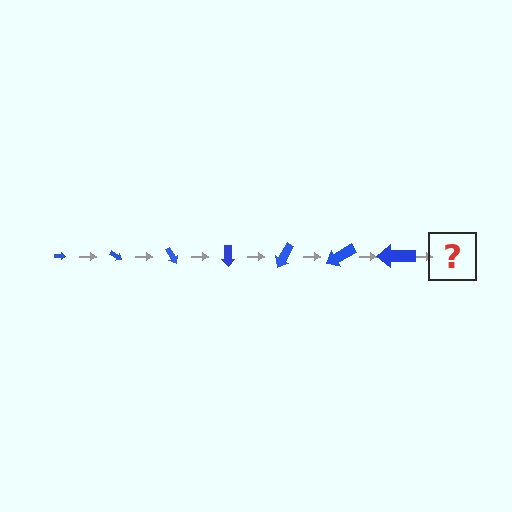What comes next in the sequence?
The next element should be an arrow, larger than the previous one and rotated 210 degrees from the start.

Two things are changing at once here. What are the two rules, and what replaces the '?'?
The two rules are that the arrow grows larger each step and it rotates 30 degrees each step. The '?' should be an arrow, larger than the previous one and rotated 210 degrees from the start.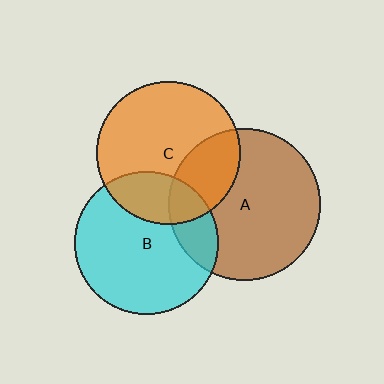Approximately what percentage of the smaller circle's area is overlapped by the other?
Approximately 20%.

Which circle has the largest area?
Circle A (brown).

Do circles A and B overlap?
Yes.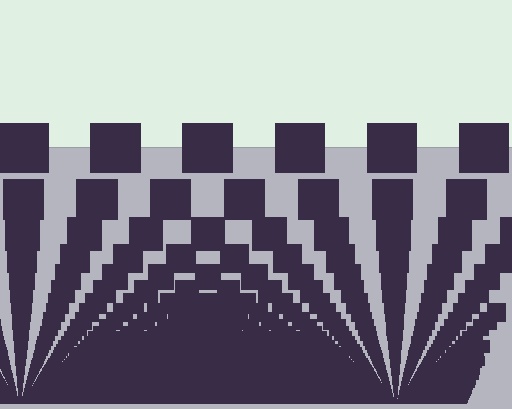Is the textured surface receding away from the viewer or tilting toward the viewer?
The surface appears to tilt toward the viewer. Texture elements get larger and sparser toward the top.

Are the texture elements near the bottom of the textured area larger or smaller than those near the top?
Smaller. The gradient is inverted — elements near the bottom are smaller and denser.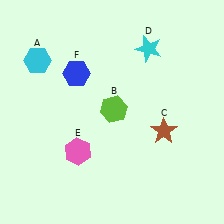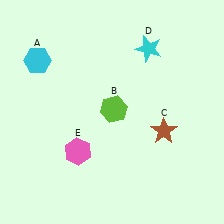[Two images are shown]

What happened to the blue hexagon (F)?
The blue hexagon (F) was removed in Image 2. It was in the top-left area of Image 1.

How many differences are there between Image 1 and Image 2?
There is 1 difference between the two images.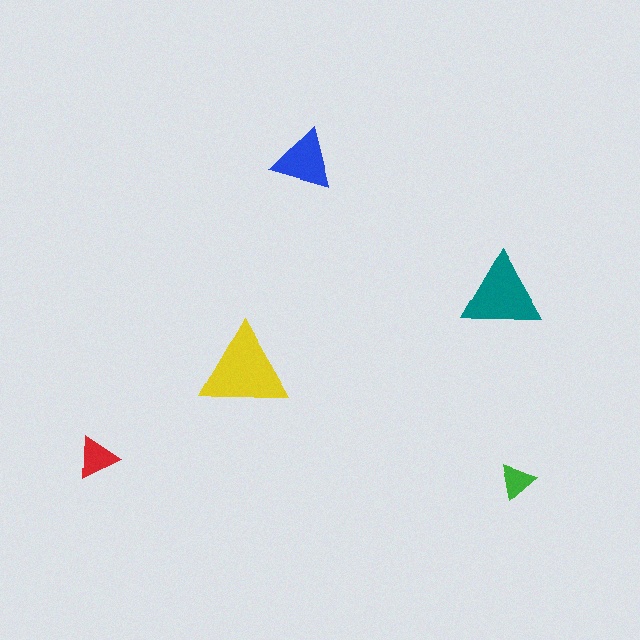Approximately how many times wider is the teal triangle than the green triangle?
About 2 times wider.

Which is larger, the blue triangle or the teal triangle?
The teal one.